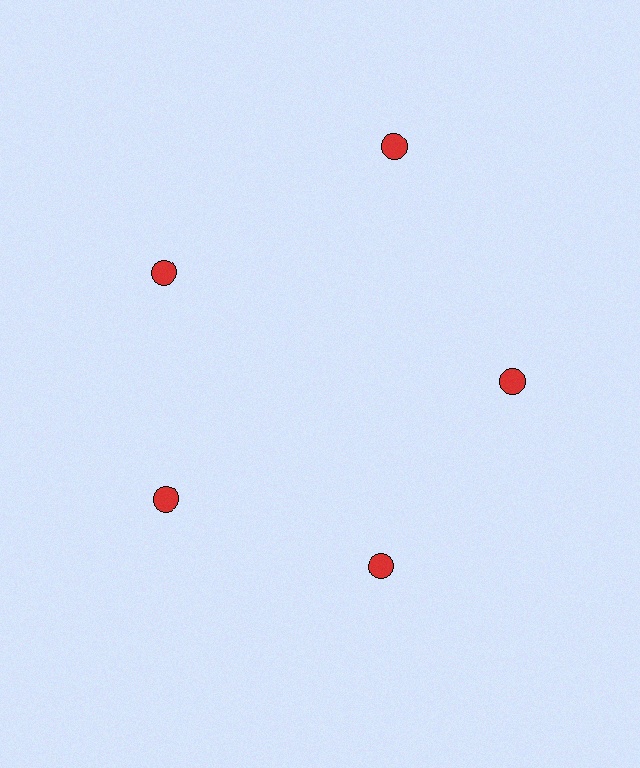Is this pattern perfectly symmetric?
No. The 5 red circles are arranged in a ring, but one element near the 1 o'clock position is pushed outward from the center, breaking the 5-fold rotational symmetry.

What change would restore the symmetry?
The symmetry would be restored by moving it inward, back onto the ring so that all 5 circles sit at equal angles and equal distance from the center.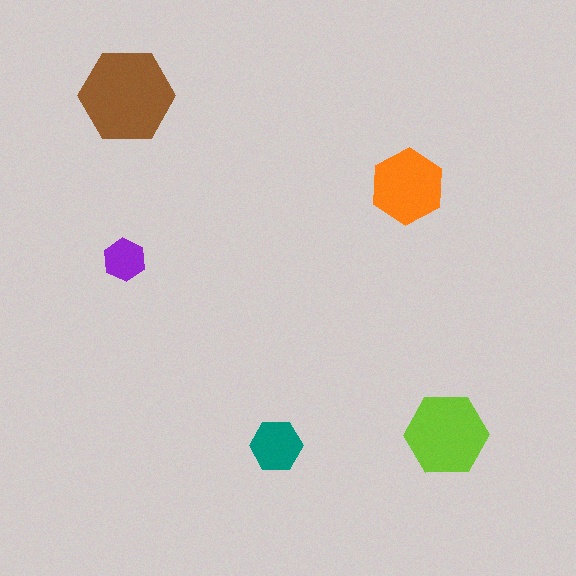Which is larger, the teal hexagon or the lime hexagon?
The lime one.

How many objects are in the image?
There are 5 objects in the image.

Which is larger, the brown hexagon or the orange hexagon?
The brown one.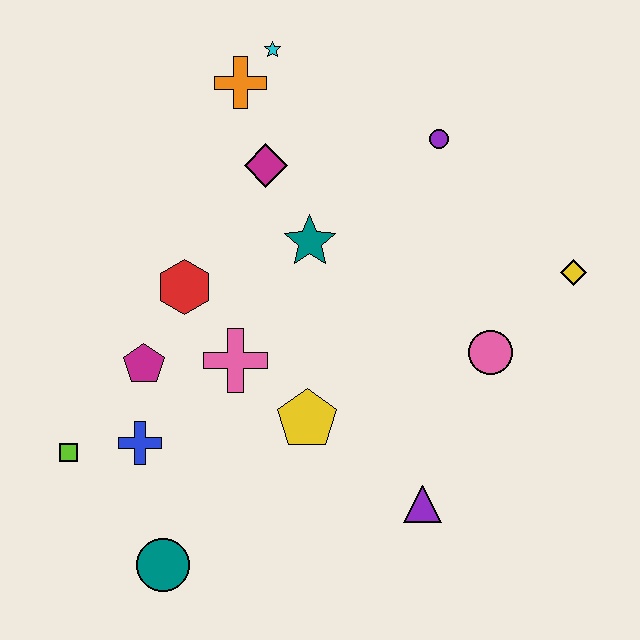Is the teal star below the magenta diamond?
Yes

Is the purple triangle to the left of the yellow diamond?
Yes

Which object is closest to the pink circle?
The yellow diamond is closest to the pink circle.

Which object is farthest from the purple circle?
The teal circle is farthest from the purple circle.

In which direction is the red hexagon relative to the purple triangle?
The red hexagon is to the left of the purple triangle.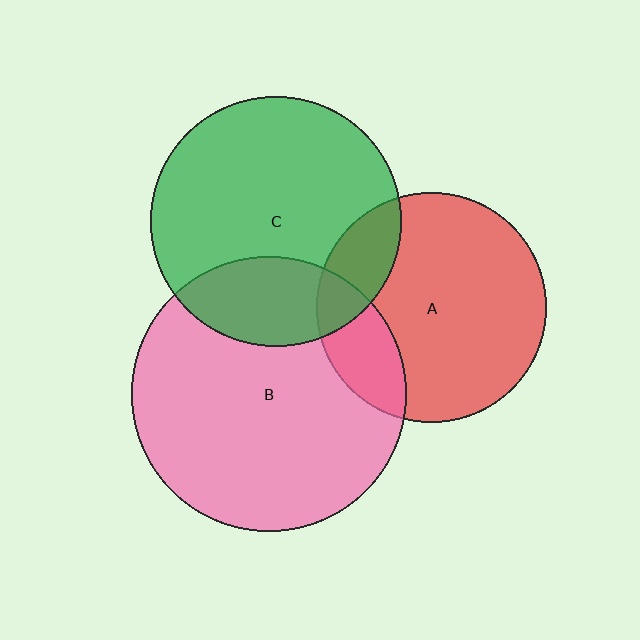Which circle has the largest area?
Circle B (pink).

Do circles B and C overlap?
Yes.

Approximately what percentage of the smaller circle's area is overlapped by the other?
Approximately 25%.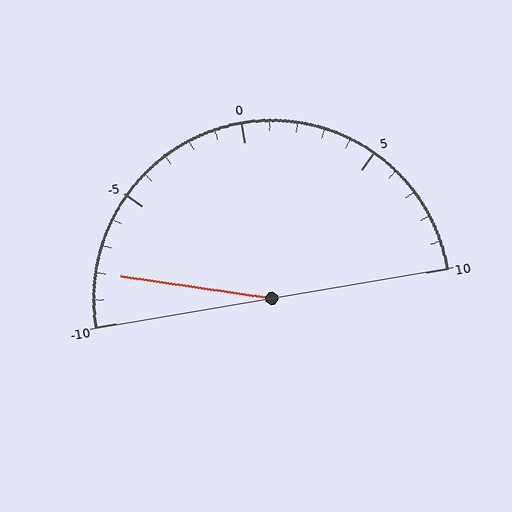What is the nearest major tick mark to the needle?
The nearest major tick mark is -10.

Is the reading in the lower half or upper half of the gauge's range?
The reading is in the lower half of the range (-10 to 10).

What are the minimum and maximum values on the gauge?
The gauge ranges from -10 to 10.